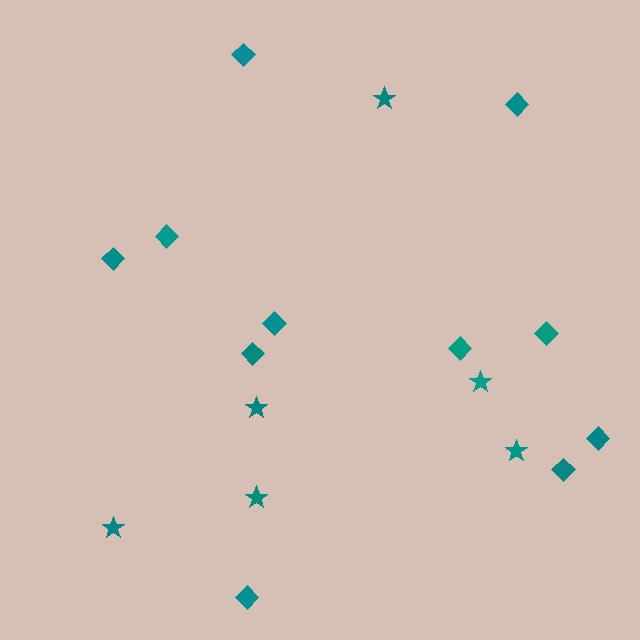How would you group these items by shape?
There are 2 groups: one group of stars (6) and one group of diamonds (11).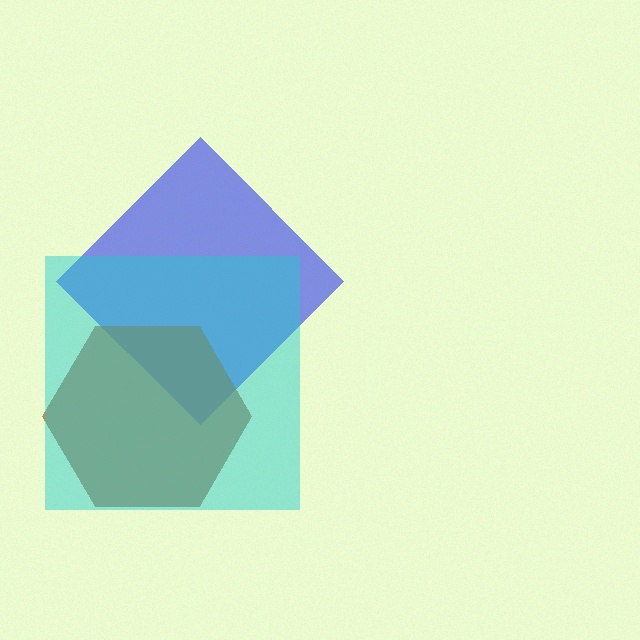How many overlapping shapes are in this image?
There are 3 overlapping shapes in the image.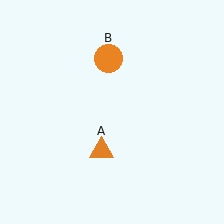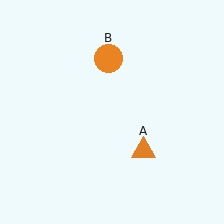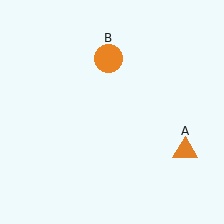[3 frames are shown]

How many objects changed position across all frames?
1 object changed position: orange triangle (object A).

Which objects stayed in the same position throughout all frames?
Orange circle (object B) remained stationary.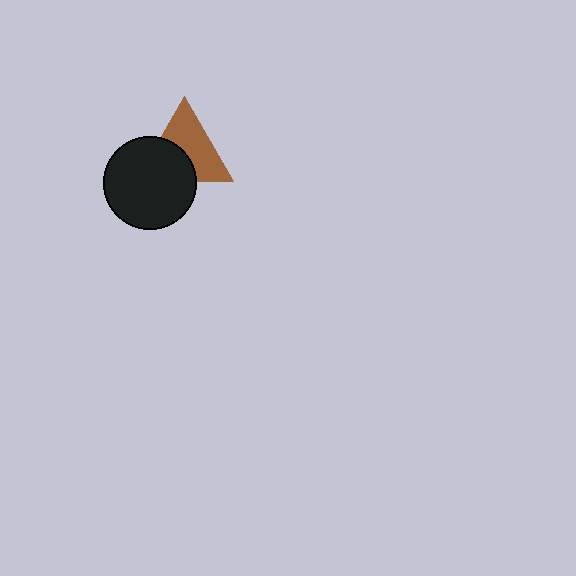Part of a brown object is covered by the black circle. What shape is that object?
It is a triangle.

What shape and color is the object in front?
The object in front is a black circle.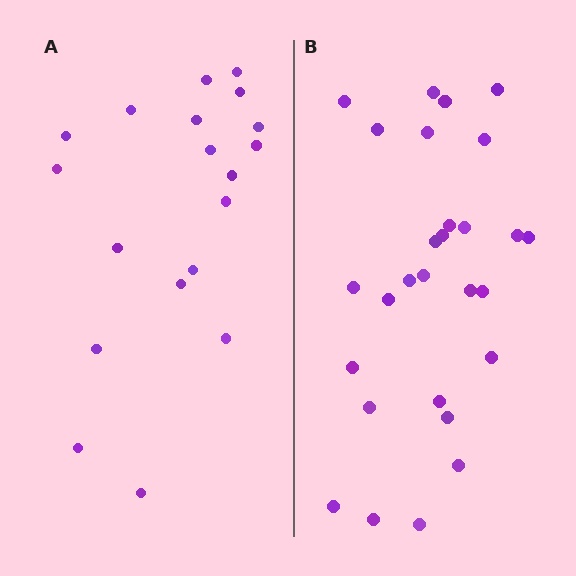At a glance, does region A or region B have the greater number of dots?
Region B (the right region) has more dots.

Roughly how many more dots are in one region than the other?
Region B has roughly 8 or so more dots than region A.